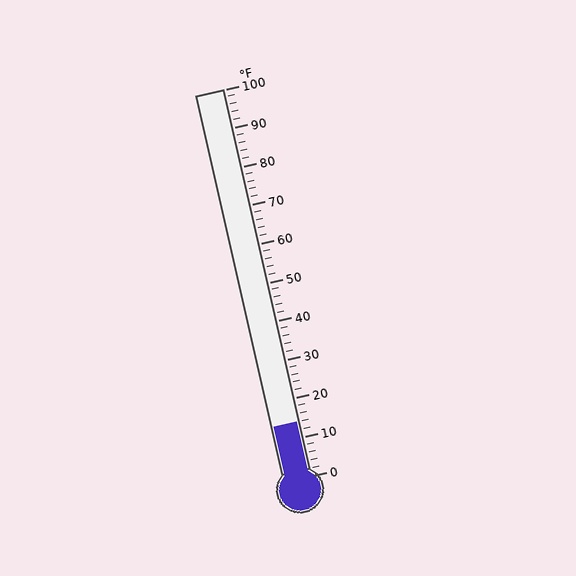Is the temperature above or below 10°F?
The temperature is above 10°F.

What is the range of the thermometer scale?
The thermometer scale ranges from 0°F to 100°F.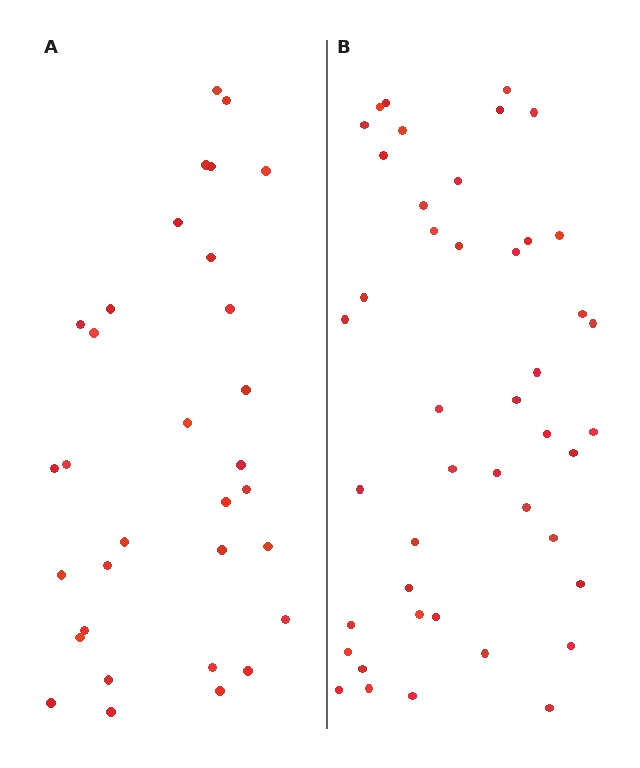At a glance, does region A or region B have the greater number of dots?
Region B (the right region) has more dots.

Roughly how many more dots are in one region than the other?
Region B has roughly 12 or so more dots than region A.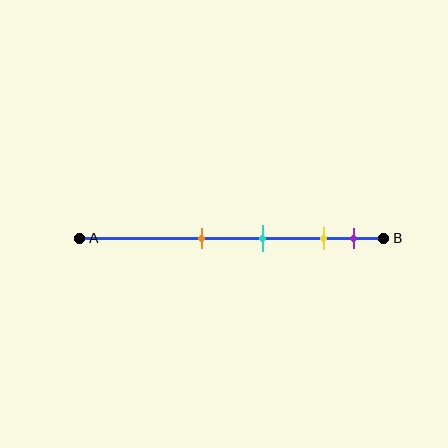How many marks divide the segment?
There are 4 marks dividing the segment.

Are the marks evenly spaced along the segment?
No, the marks are not evenly spaced.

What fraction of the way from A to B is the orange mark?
The orange mark is approximately 40% (0.4) of the way from A to B.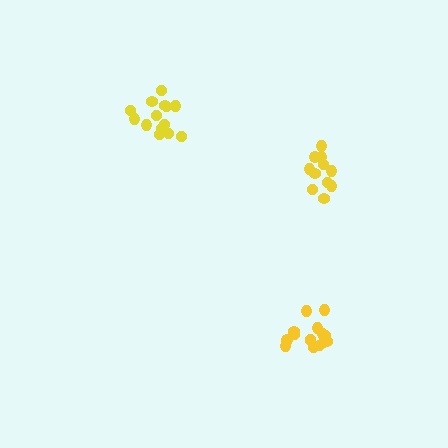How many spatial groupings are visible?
There are 3 spatial groupings.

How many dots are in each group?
Group 1: 11 dots, Group 2: 14 dots, Group 3: 15 dots (40 total).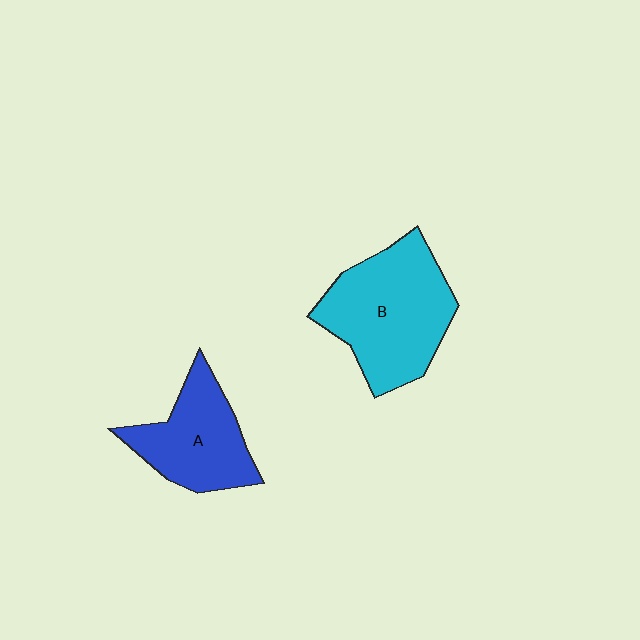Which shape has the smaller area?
Shape A (blue).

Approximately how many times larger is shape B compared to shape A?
Approximately 1.4 times.